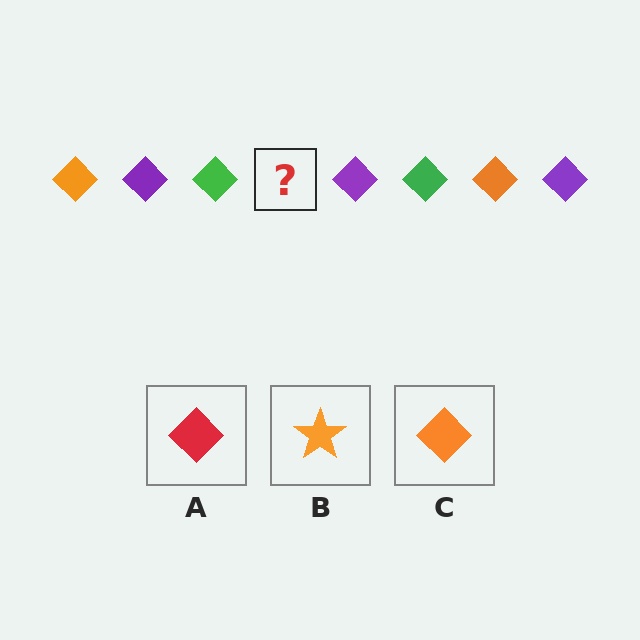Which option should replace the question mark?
Option C.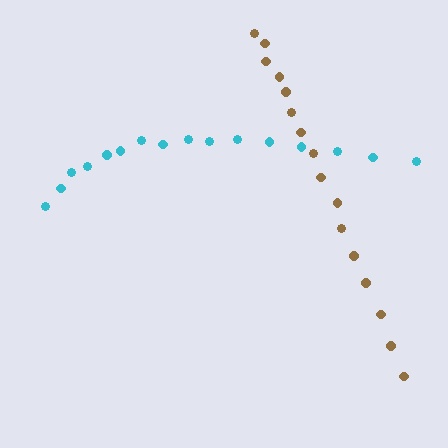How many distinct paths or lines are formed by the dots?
There are 2 distinct paths.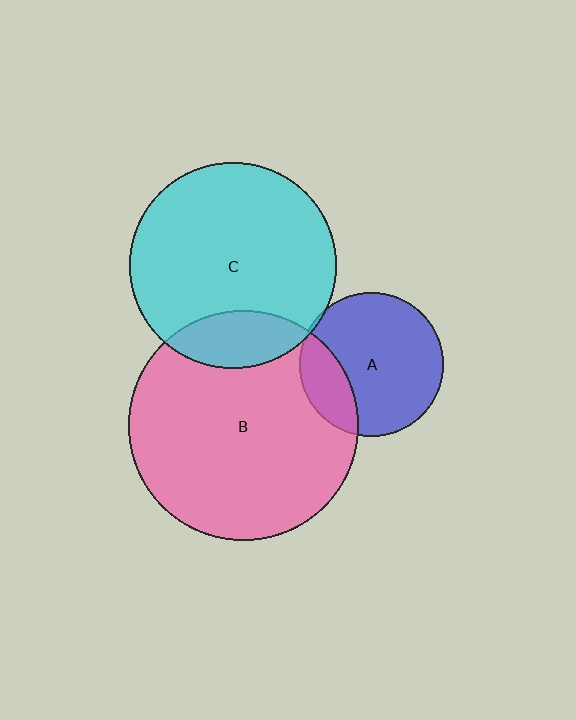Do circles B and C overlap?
Yes.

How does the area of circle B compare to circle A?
Approximately 2.5 times.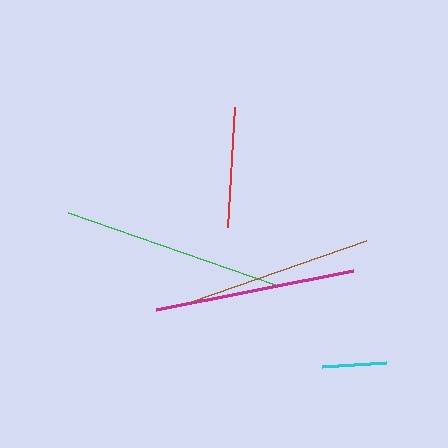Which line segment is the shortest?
The cyan line is the shortest at approximately 65 pixels.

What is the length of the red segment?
The red segment is approximately 120 pixels long.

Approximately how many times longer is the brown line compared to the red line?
The brown line is approximately 1.5 times the length of the red line.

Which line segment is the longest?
The green line is the longest at approximately 219 pixels.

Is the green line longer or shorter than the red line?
The green line is longer than the red line.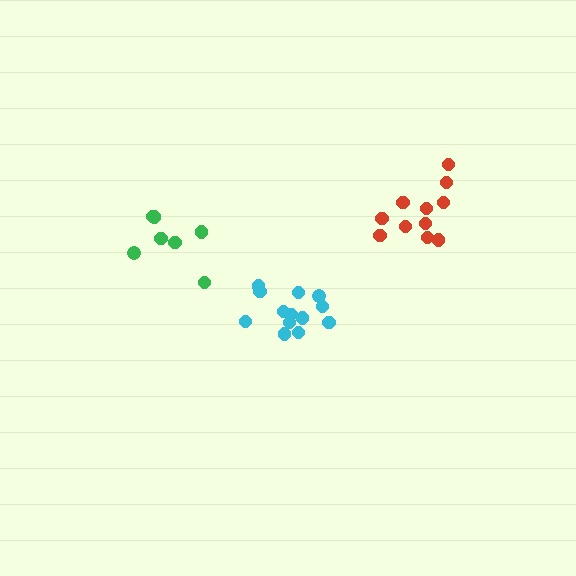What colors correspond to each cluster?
The clusters are colored: red, cyan, green.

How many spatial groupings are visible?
There are 3 spatial groupings.